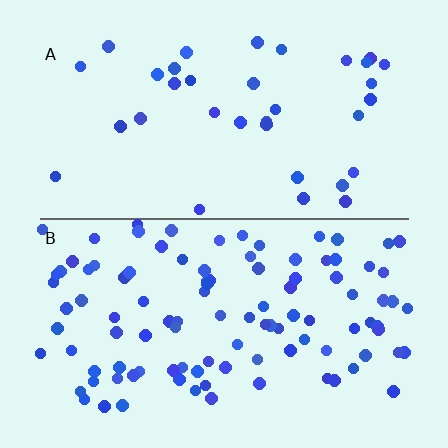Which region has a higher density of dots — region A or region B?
B (the bottom).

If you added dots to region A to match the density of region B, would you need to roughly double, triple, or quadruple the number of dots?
Approximately triple.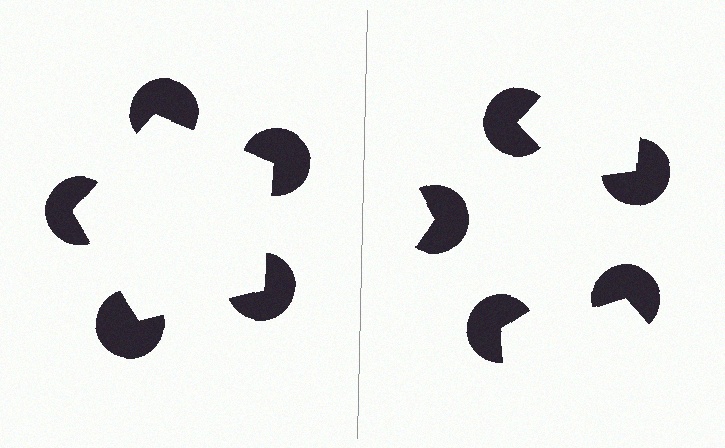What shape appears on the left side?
An illusory pentagon.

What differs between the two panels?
The pac-man discs are positioned identically on both sides; only the wedge orientations differ. On the left they align to a pentagon; on the right they are misaligned.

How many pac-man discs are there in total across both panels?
10 — 5 on each side.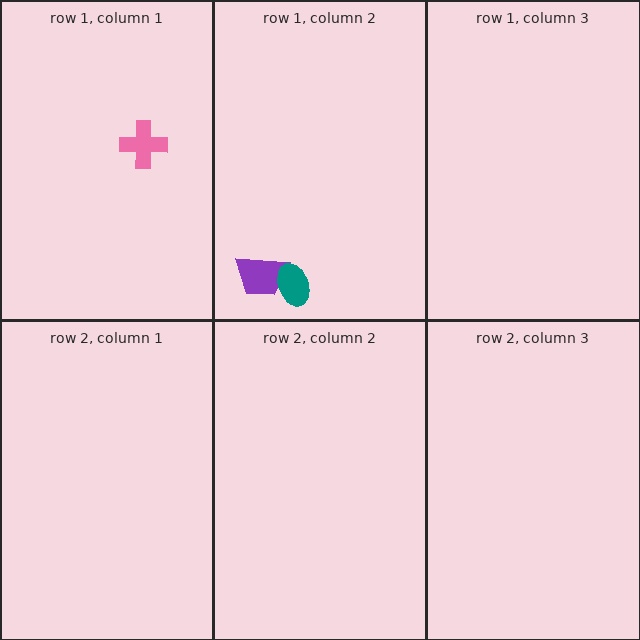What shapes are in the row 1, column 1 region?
The pink cross.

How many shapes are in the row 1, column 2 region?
2.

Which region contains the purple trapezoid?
The row 1, column 2 region.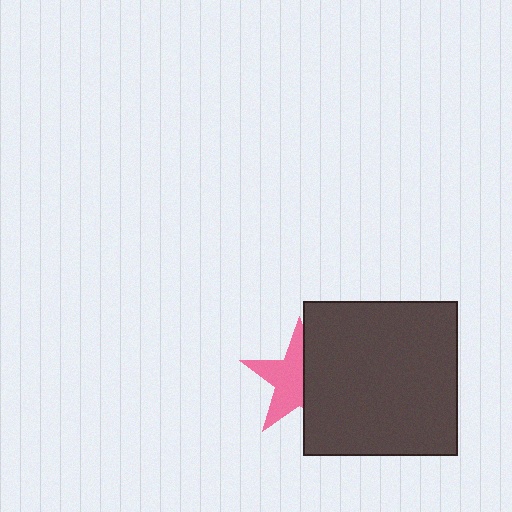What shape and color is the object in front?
The object in front is a dark gray square.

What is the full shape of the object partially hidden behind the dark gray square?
The partially hidden object is a pink star.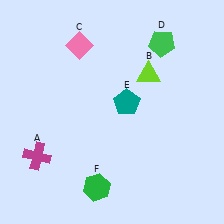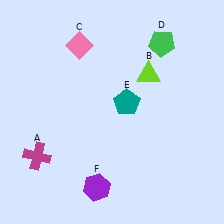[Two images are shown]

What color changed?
The hexagon (F) changed from green in Image 1 to purple in Image 2.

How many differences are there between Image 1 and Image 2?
There is 1 difference between the two images.